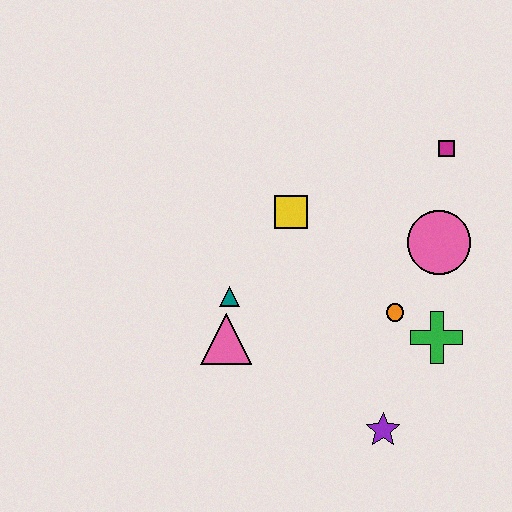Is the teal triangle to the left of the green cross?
Yes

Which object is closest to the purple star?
The green cross is closest to the purple star.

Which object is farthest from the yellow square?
The purple star is farthest from the yellow square.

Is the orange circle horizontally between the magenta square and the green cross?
No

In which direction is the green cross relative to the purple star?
The green cross is above the purple star.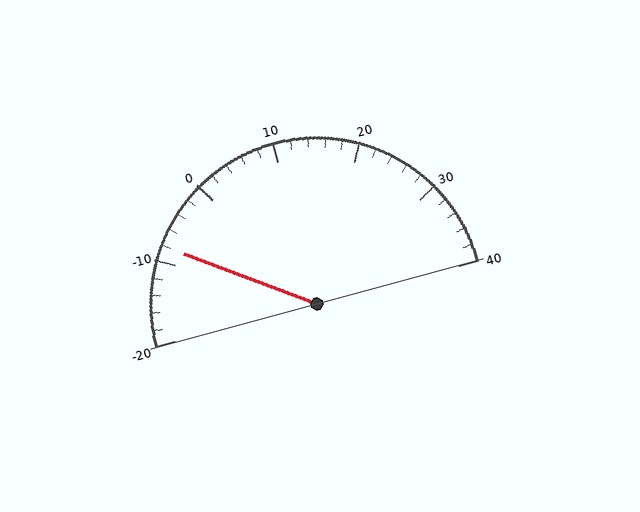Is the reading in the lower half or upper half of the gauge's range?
The reading is in the lower half of the range (-20 to 40).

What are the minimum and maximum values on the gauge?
The gauge ranges from -20 to 40.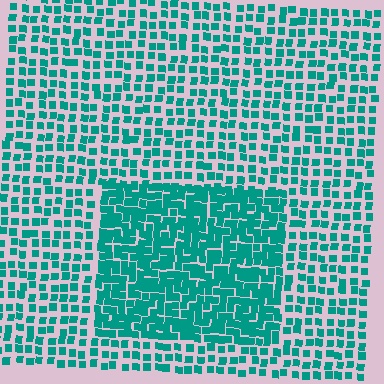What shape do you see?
I see a rectangle.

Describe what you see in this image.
The image contains small teal elements arranged at two different densities. A rectangle-shaped region is visible where the elements are more densely packed than the surrounding area.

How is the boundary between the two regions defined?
The boundary is defined by a change in element density (approximately 1.9x ratio). All elements are the same color, size, and shape.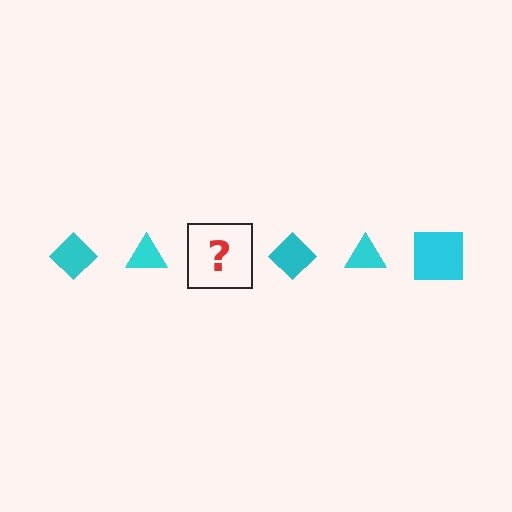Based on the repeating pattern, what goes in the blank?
The blank should be a cyan square.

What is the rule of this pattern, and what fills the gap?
The rule is that the pattern cycles through diamond, triangle, square shapes in cyan. The gap should be filled with a cyan square.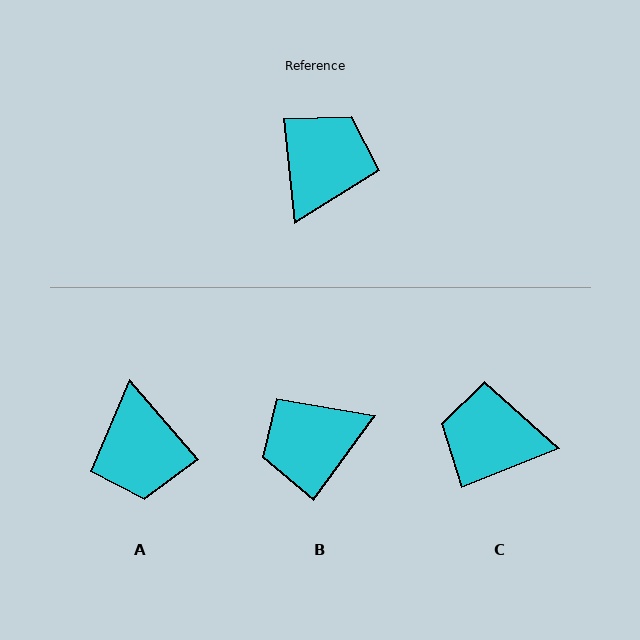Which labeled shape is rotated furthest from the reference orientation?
A, about 145 degrees away.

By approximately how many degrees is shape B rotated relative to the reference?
Approximately 139 degrees counter-clockwise.